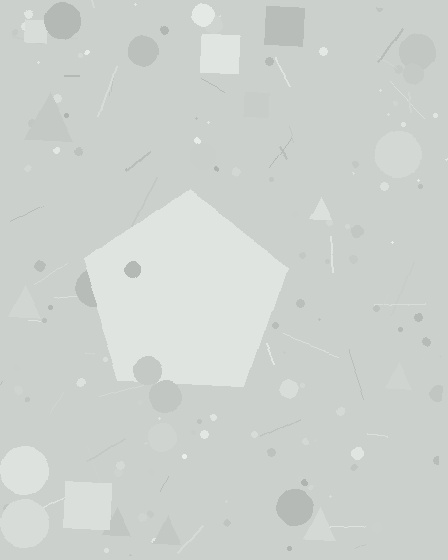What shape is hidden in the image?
A pentagon is hidden in the image.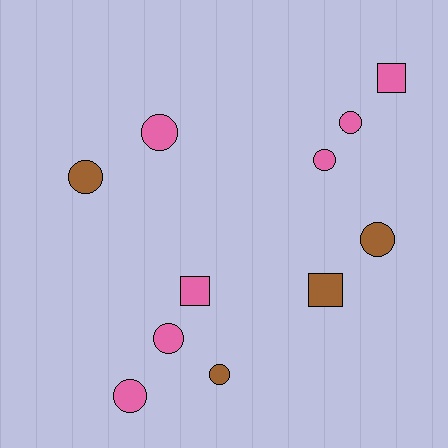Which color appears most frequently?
Pink, with 7 objects.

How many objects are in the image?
There are 11 objects.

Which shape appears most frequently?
Circle, with 8 objects.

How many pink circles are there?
There are 5 pink circles.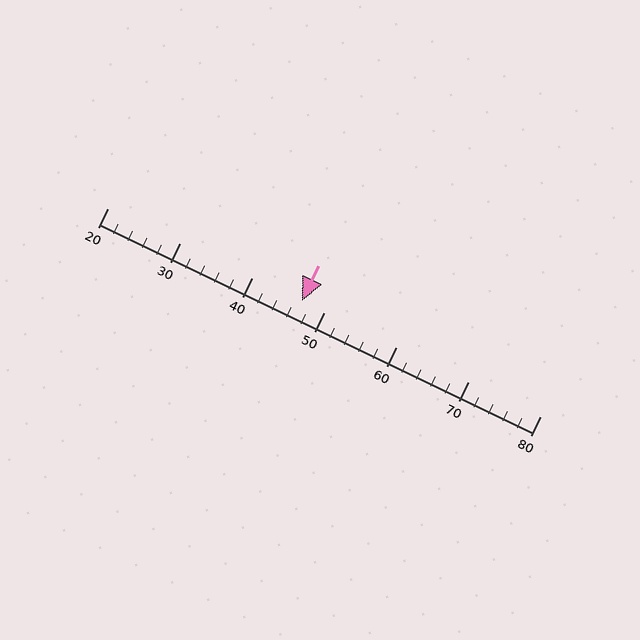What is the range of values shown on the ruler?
The ruler shows values from 20 to 80.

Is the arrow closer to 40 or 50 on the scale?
The arrow is closer to 50.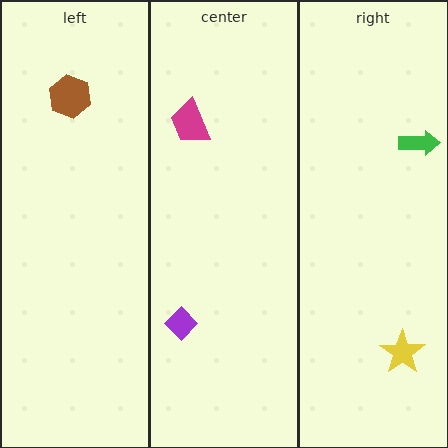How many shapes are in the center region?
2.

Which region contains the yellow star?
The right region.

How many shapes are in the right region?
2.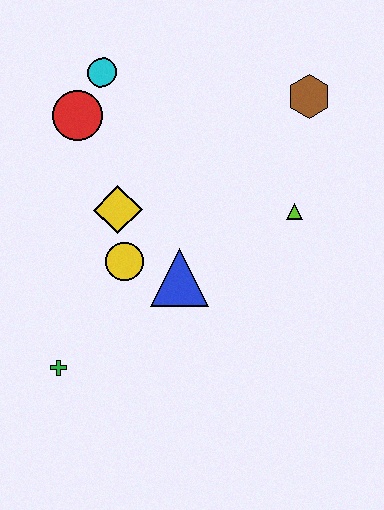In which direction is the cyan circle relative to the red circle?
The cyan circle is above the red circle.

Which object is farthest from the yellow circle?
The brown hexagon is farthest from the yellow circle.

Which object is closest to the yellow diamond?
The yellow circle is closest to the yellow diamond.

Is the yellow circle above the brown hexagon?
No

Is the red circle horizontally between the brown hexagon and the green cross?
Yes